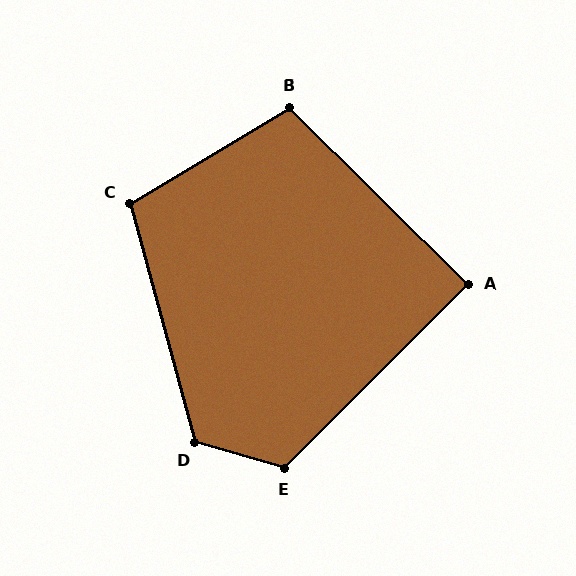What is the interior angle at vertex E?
Approximately 119 degrees (obtuse).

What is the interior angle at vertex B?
Approximately 105 degrees (obtuse).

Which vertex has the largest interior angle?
D, at approximately 121 degrees.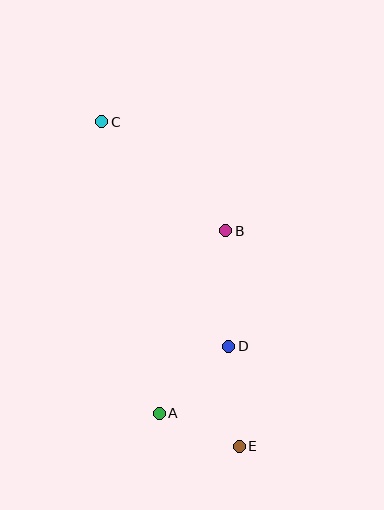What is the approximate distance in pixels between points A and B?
The distance between A and B is approximately 194 pixels.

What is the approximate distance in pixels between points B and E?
The distance between B and E is approximately 216 pixels.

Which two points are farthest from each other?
Points C and E are farthest from each other.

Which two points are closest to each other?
Points A and E are closest to each other.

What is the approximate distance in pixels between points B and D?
The distance between B and D is approximately 116 pixels.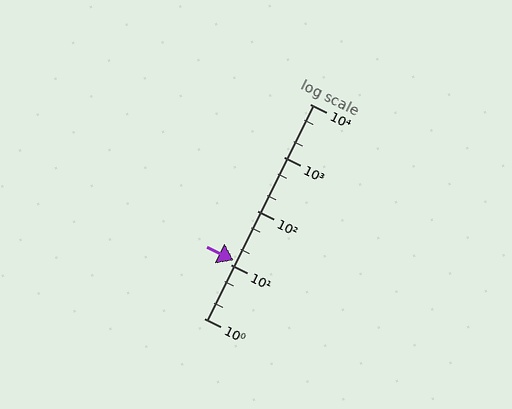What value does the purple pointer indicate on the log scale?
The pointer indicates approximately 12.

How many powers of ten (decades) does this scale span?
The scale spans 4 decades, from 1 to 10000.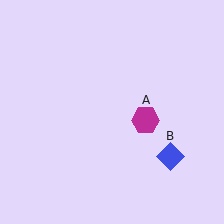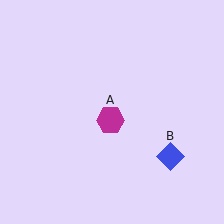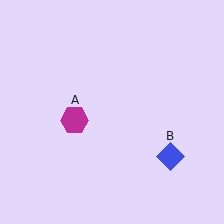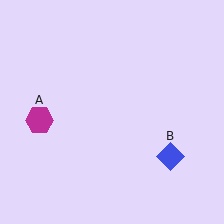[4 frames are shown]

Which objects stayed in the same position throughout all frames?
Blue diamond (object B) remained stationary.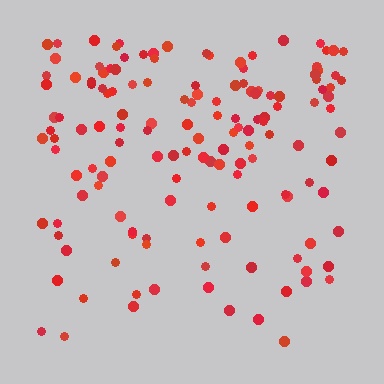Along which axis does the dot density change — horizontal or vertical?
Vertical.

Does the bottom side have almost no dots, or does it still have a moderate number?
Still a moderate number, just noticeably fewer than the top.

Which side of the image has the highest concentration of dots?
The top.